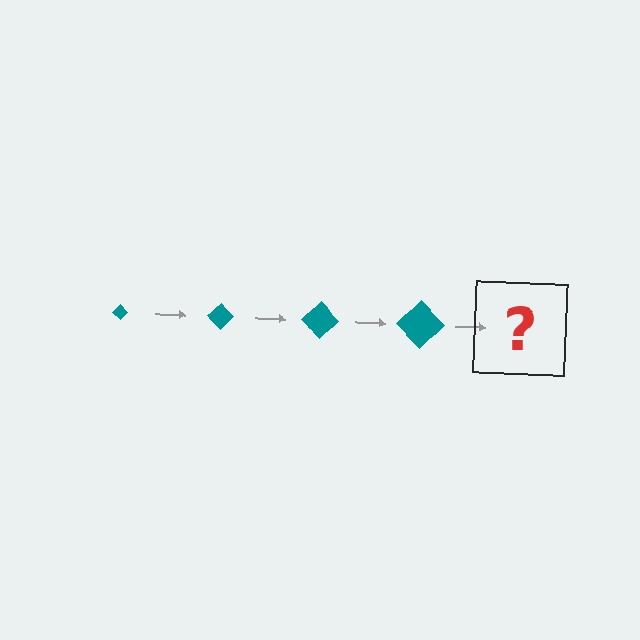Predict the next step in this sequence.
The next step is a teal diamond, larger than the previous one.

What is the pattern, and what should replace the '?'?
The pattern is that the diamond gets progressively larger each step. The '?' should be a teal diamond, larger than the previous one.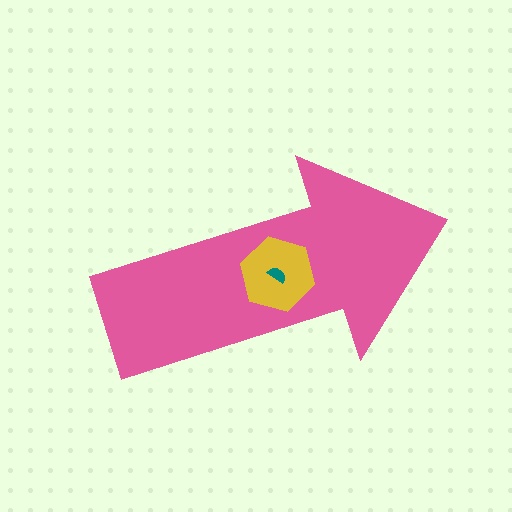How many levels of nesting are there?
3.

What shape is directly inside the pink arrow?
The yellow hexagon.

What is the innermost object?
The teal semicircle.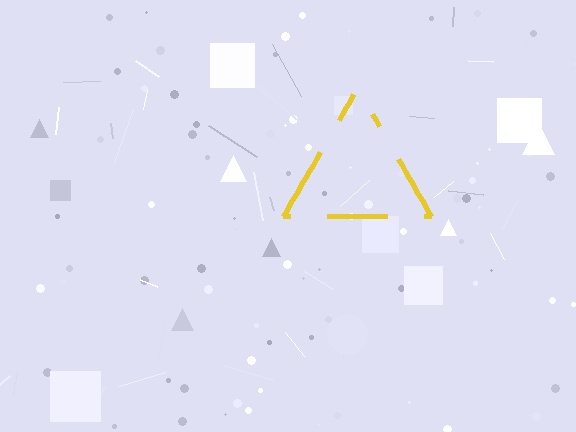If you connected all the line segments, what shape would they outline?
They would outline a triangle.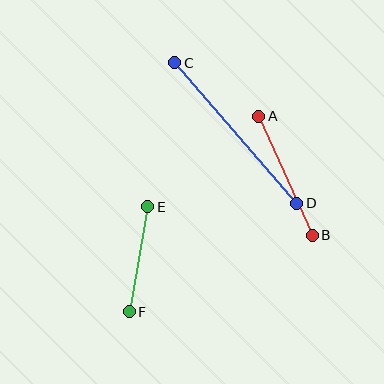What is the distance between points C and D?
The distance is approximately 186 pixels.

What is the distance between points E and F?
The distance is approximately 107 pixels.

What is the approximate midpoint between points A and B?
The midpoint is at approximately (286, 176) pixels.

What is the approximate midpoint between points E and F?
The midpoint is at approximately (138, 259) pixels.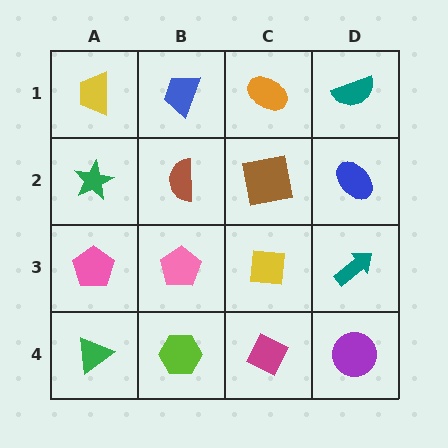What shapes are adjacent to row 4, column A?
A pink pentagon (row 3, column A), a lime hexagon (row 4, column B).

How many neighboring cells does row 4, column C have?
3.